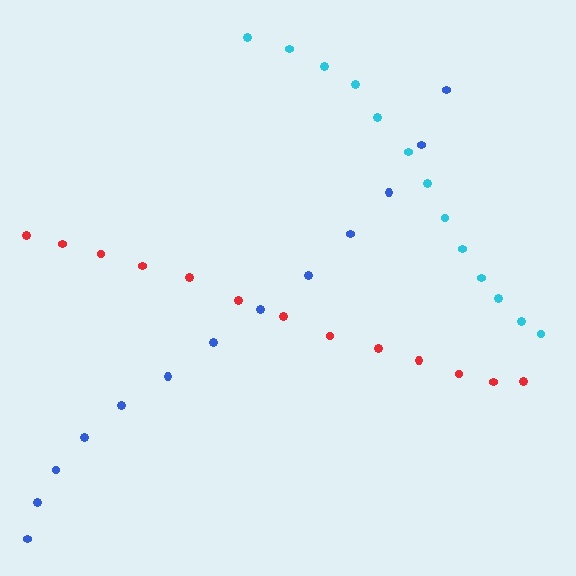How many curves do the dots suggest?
There are 3 distinct paths.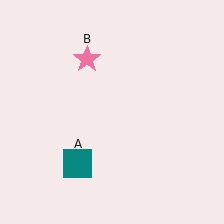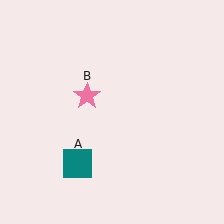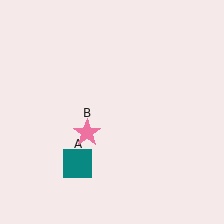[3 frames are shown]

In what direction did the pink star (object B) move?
The pink star (object B) moved down.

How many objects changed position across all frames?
1 object changed position: pink star (object B).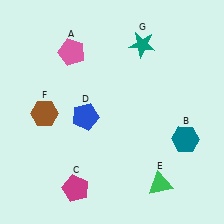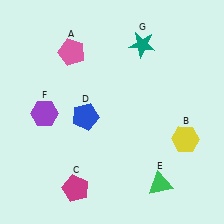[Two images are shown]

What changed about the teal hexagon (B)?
In Image 1, B is teal. In Image 2, it changed to yellow.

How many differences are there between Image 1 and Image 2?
There are 2 differences between the two images.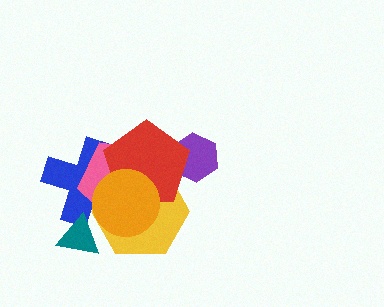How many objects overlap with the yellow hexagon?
5 objects overlap with the yellow hexagon.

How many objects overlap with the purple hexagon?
1 object overlaps with the purple hexagon.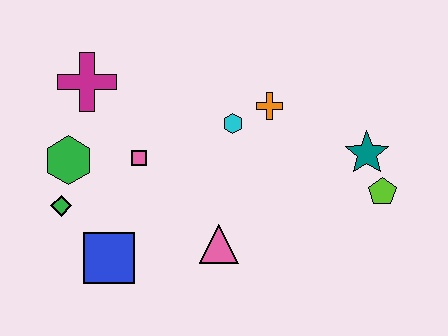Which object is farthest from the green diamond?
The lime pentagon is farthest from the green diamond.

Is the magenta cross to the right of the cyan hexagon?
No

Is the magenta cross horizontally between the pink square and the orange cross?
No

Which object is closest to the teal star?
The lime pentagon is closest to the teal star.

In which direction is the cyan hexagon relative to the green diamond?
The cyan hexagon is to the right of the green diamond.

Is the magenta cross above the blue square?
Yes